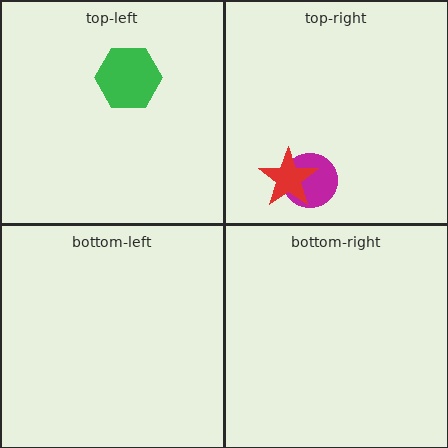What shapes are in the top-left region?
The green hexagon.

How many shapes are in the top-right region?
2.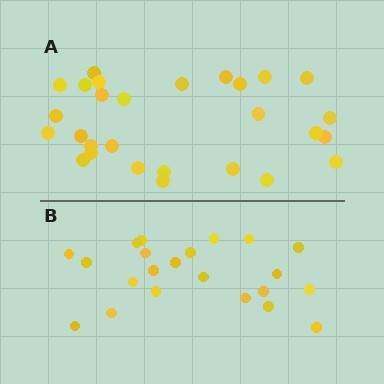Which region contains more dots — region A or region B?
Region A (the top region) has more dots.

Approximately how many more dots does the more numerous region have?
Region A has about 6 more dots than region B.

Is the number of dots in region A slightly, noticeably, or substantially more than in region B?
Region A has noticeably more, but not dramatically so. The ratio is roughly 1.3 to 1.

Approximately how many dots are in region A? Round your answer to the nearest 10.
About 30 dots. (The exact count is 28, which rounds to 30.)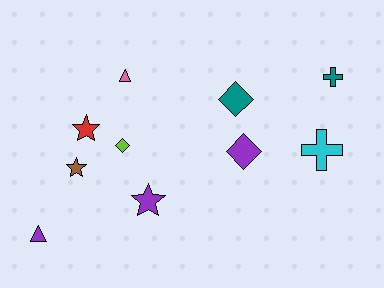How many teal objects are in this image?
There are 2 teal objects.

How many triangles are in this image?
There are 2 triangles.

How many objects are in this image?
There are 10 objects.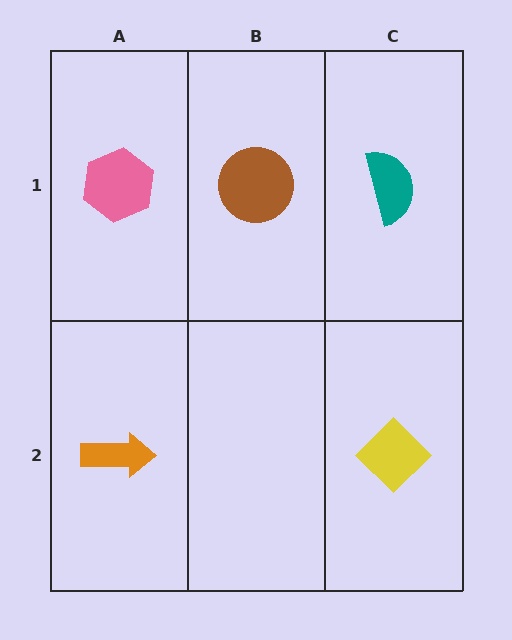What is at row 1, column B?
A brown circle.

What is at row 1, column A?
A pink hexagon.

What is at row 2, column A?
An orange arrow.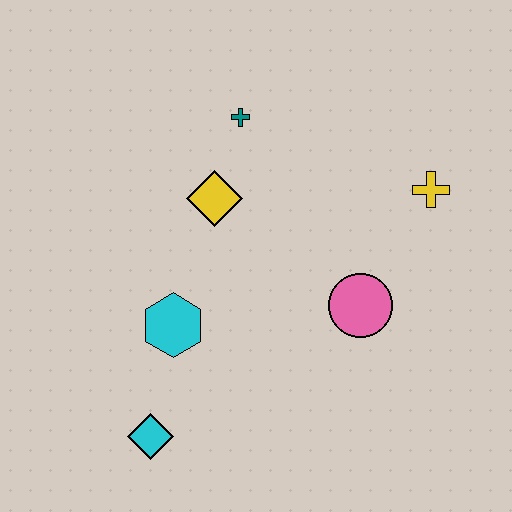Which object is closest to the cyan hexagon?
The cyan diamond is closest to the cyan hexagon.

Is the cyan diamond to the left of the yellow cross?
Yes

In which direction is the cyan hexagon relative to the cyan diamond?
The cyan hexagon is above the cyan diamond.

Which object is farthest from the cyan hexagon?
The yellow cross is farthest from the cyan hexagon.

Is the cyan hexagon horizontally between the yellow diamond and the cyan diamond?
Yes